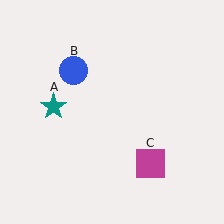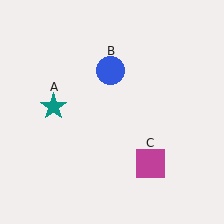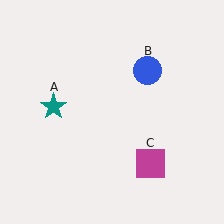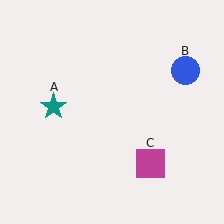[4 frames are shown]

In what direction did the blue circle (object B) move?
The blue circle (object B) moved right.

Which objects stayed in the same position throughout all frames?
Teal star (object A) and magenta square (object C) remained stationary.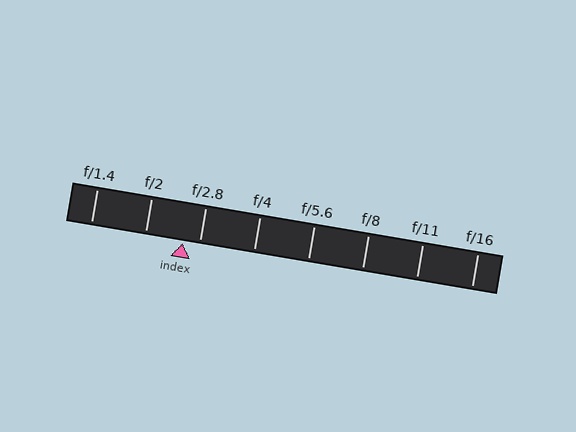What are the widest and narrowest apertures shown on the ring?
The widest aperture shown is f/1.4 and the narrowest is f/16.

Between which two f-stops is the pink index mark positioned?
The index mark is between f/2 and f/2.8.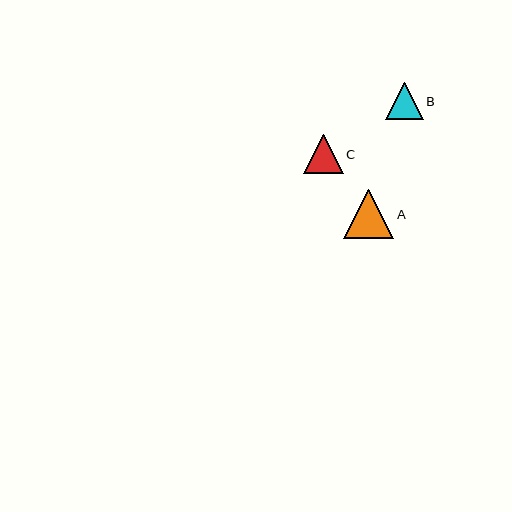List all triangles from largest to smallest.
From largest to smallest: A, C, B.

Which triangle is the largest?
Triangle A is the largest with a size of approximately 50 pixels.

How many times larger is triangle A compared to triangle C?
Triangle A is approximately 1.3 times the size of triangle C.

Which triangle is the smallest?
Triangle B is the smallest with a size of approximately 38 pixels.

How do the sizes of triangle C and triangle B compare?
Triangle C and triangle B are approximately the same size.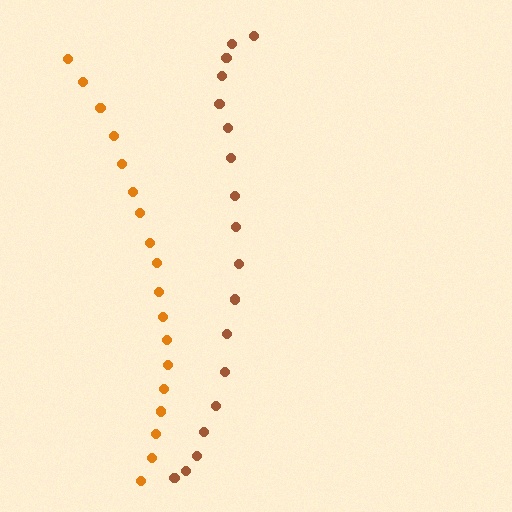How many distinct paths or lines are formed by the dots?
There are 2 distinct paths.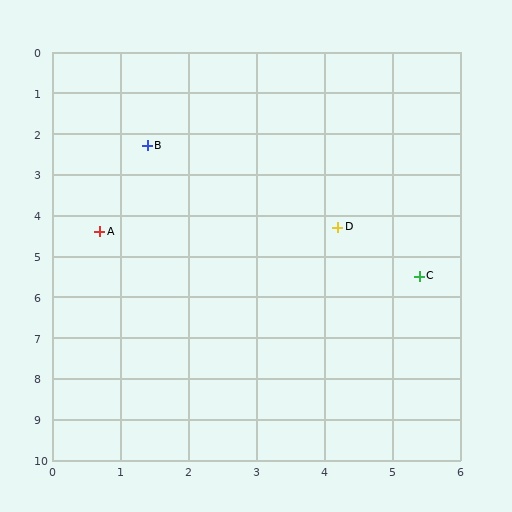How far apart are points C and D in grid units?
Points C and D are about 1.7 grid units apart.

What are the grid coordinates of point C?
Point C is at approximately (5.4, 5.5).